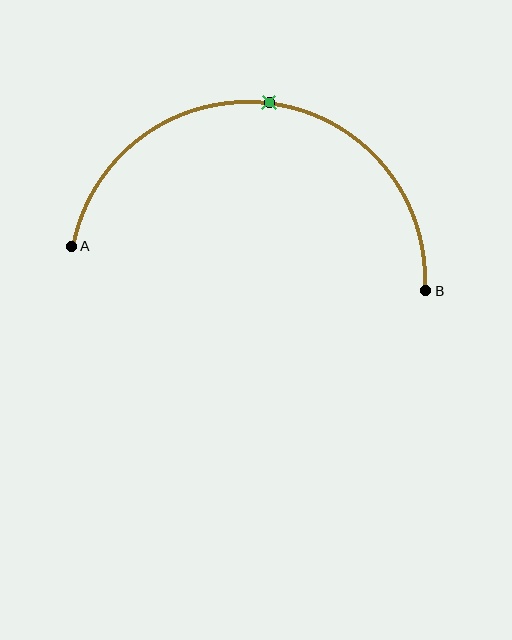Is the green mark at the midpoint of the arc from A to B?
Yes. The green mark lies on the arc at equal arc-length from both A and B — it is the arc midpoint.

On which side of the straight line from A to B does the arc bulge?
The arc bulges above the straight line connecting A and B.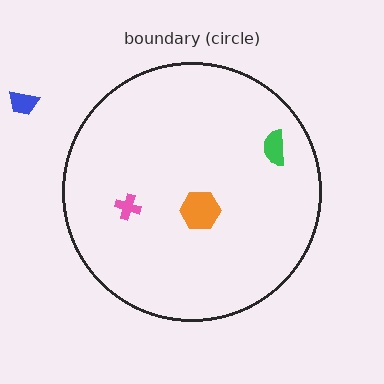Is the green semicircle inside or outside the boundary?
Inside.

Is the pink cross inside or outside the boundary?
Inside.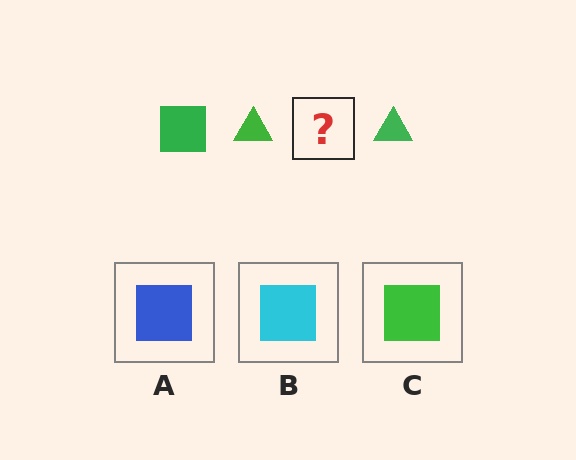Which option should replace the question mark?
Option C.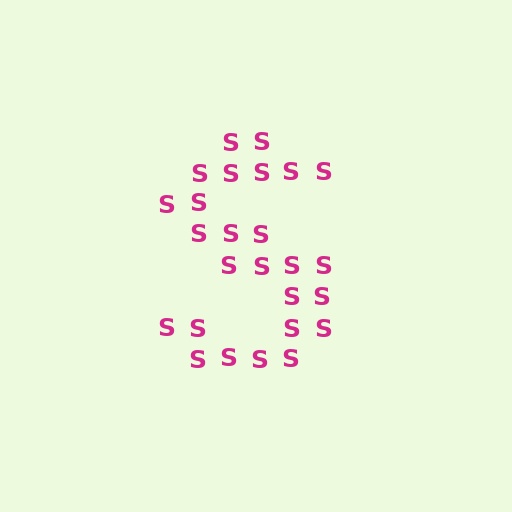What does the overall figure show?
The overall figure shows the letter S.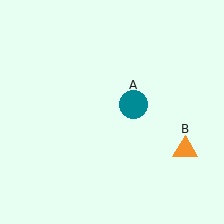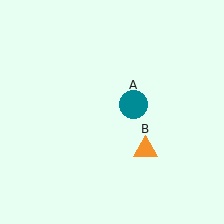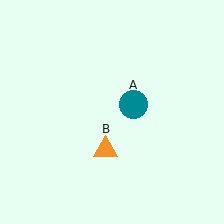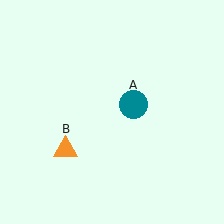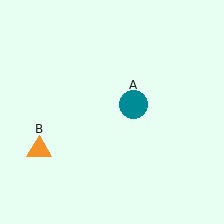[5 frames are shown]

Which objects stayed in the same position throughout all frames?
Teal circle (object A) remained stationary.